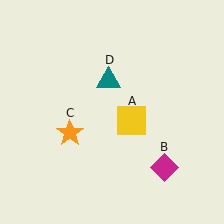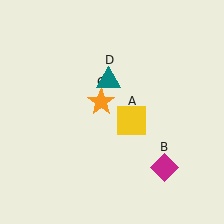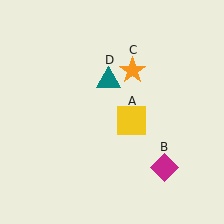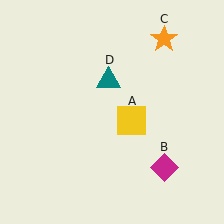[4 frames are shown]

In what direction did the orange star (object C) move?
The orange star (object C) moved up and to the right.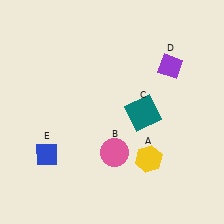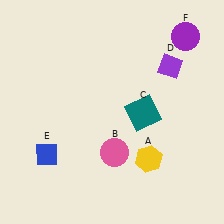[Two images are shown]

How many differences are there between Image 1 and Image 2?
There is 1 difference between the two images.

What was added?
A purple circle (F) was added in Image 2.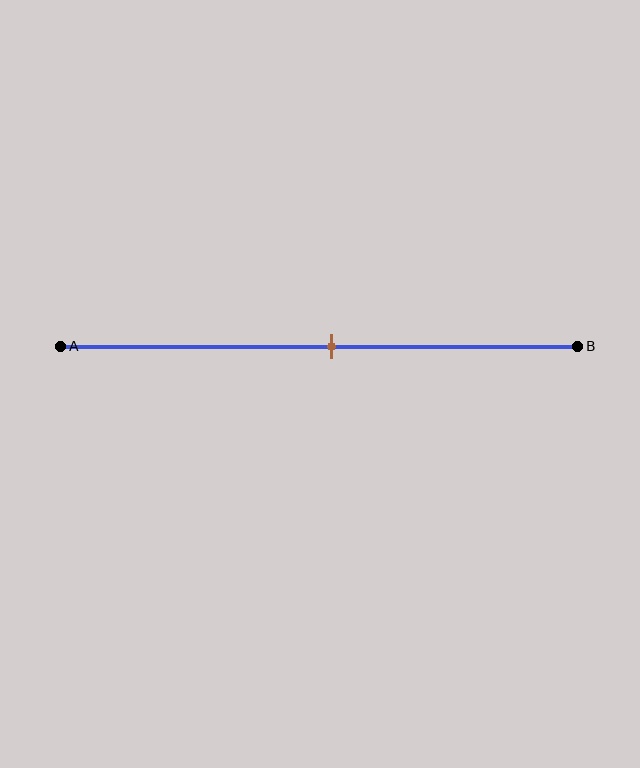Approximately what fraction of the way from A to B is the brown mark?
The brown mark is approximately 50% of the way from A to B.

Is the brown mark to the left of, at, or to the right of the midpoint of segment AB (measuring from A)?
The brown mark is approximately at the midpoint of segment AB.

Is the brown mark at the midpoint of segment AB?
Yes, the mark is approximately at the midpoint.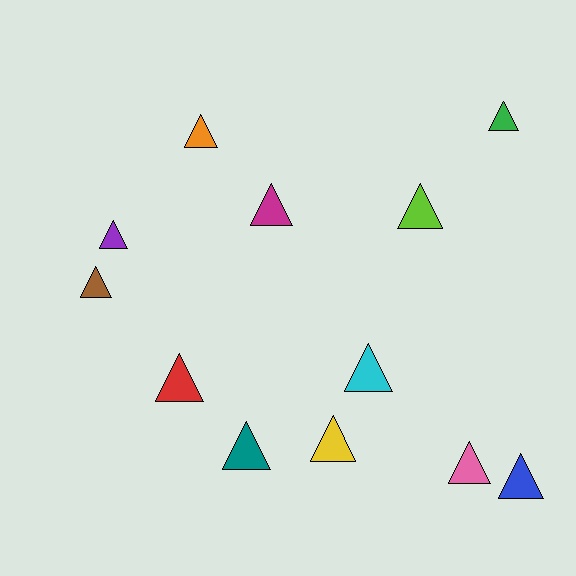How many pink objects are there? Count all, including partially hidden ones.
There is 1 pink object.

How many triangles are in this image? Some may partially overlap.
There are 12 triangles.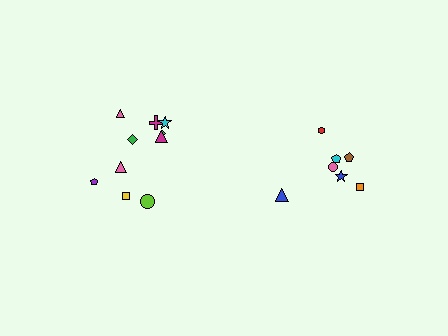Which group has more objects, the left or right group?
The left group.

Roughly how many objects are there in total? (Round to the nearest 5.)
Roughly 15 objects in total.